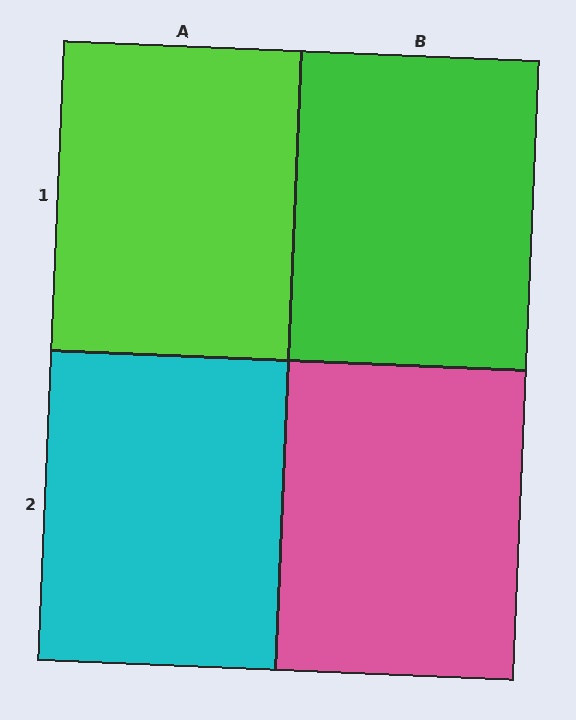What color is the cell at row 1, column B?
Green.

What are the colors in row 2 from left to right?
Cyan, pink.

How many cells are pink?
1 cell is pink.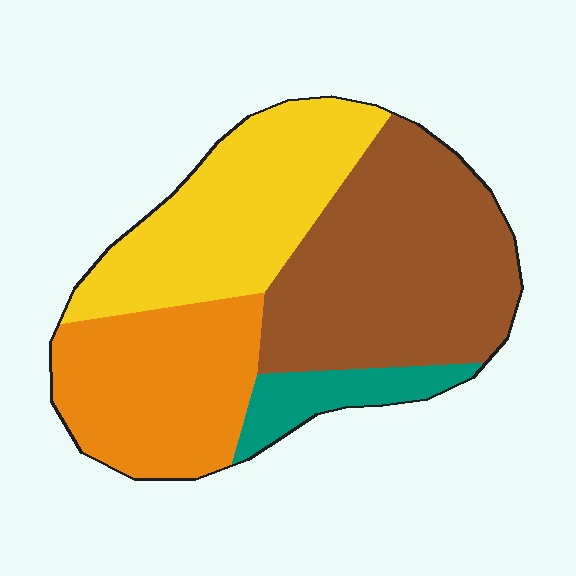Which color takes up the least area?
Teal, at roughly 10%.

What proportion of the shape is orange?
Orange covers around 25% of the shape.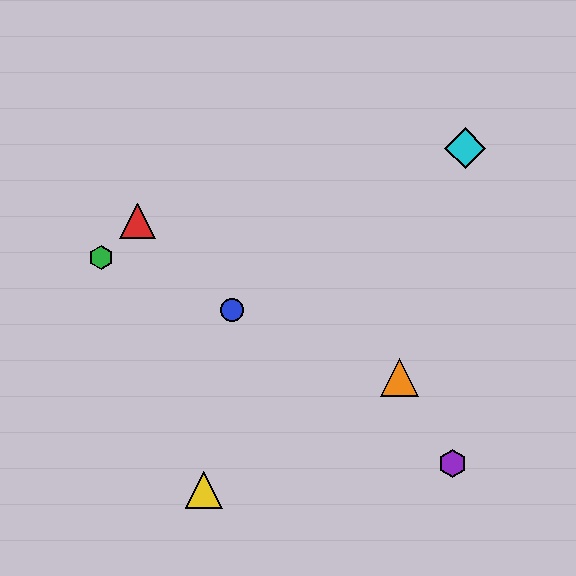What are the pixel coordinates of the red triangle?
The red triangle is at (138, 221).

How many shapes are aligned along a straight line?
3 shapes (the blue circle, the green hexagon, the orange triangle) are aligned along a straight line.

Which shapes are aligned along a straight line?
The blue circle, the green hexagon, the orange triangle are aligned along a straight line.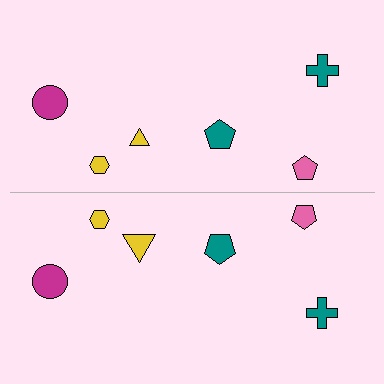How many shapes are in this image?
There are 12 shapes in this image.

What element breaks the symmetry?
The yellow triangle on the bottom side has a different size than its mirror counterpart.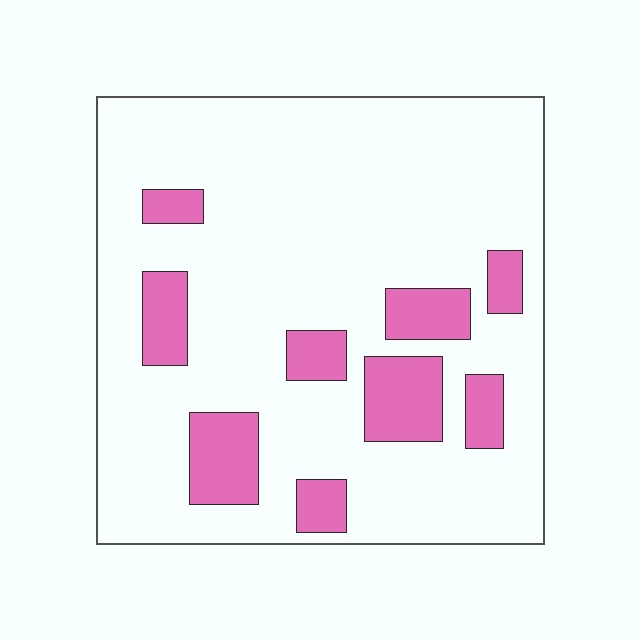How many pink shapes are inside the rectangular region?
9.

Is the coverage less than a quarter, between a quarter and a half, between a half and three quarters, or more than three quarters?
Less than a quarter.